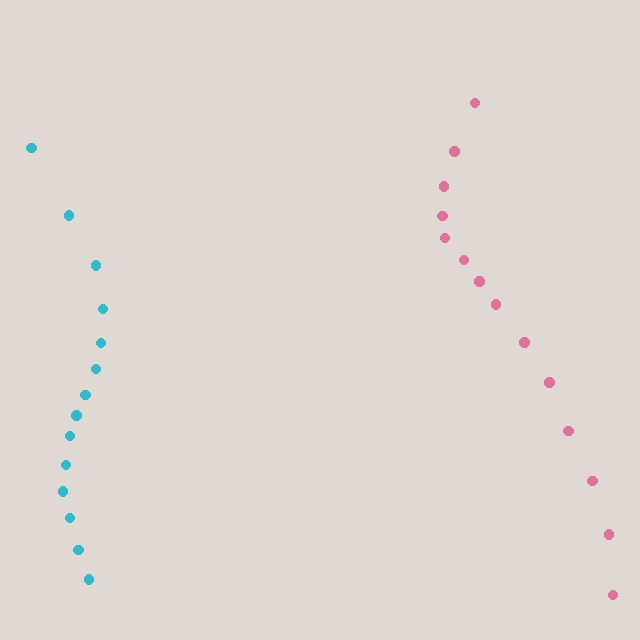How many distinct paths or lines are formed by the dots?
There are 2 distinct paths.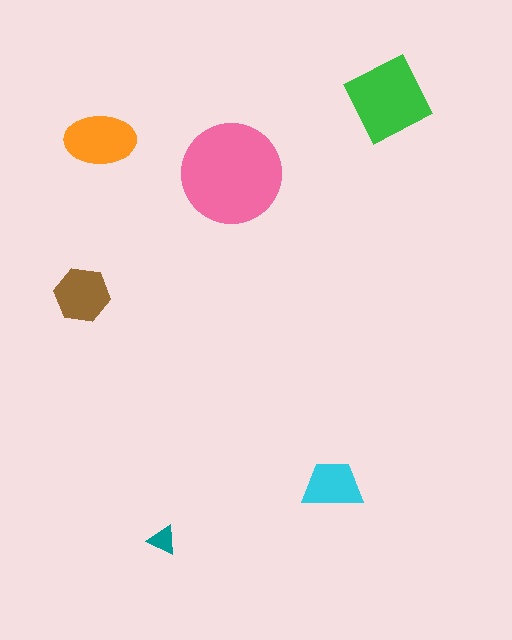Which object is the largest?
The pink circle.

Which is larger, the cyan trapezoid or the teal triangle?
The cyan trapezoid.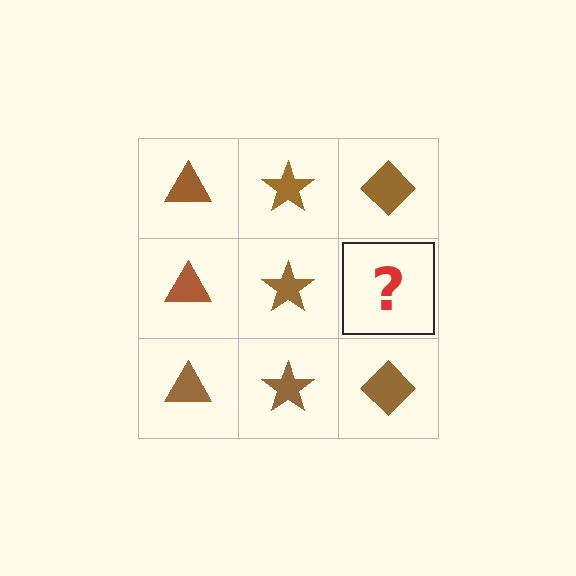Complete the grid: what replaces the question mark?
The question mark should be replaced with a brown diamond.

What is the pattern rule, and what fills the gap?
The rule is that each column has a consistent shape. The gap should be filled with a brown diamond.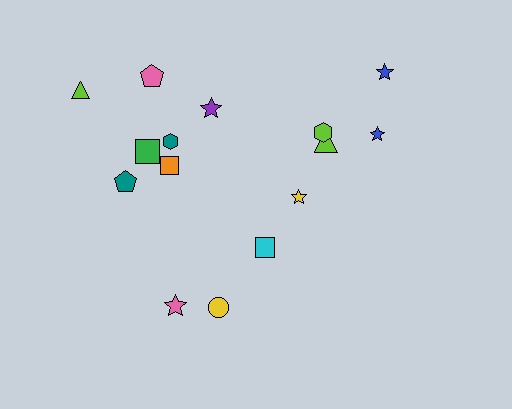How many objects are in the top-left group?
There are 7 objects.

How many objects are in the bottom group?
There are 3 objects.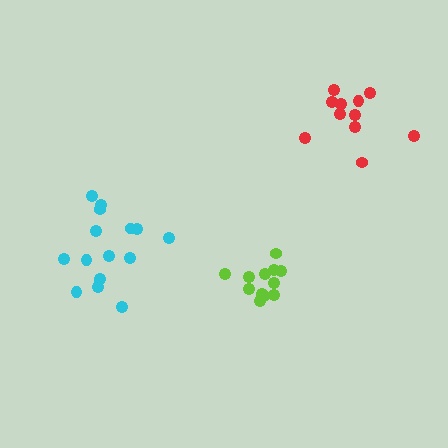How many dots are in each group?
Group 1: 12 dots, Group 2: 11 dots, Group 3: 16 dots (39 total).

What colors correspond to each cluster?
The clusters are colored: lime, red, cyan.